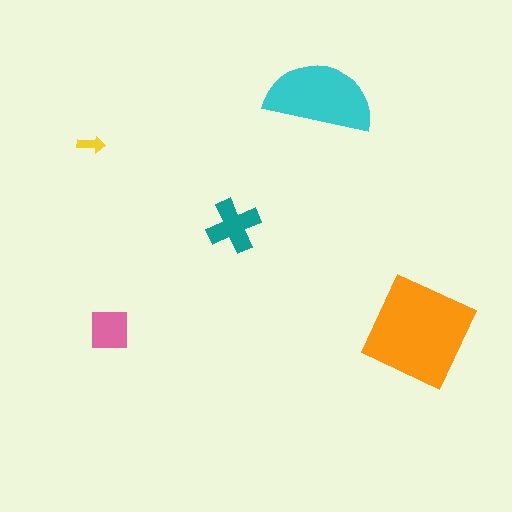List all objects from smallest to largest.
The yellow arrow, the pink square, the teal cross, the cyan semicircle, the orange diamond.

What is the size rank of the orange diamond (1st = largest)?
1st.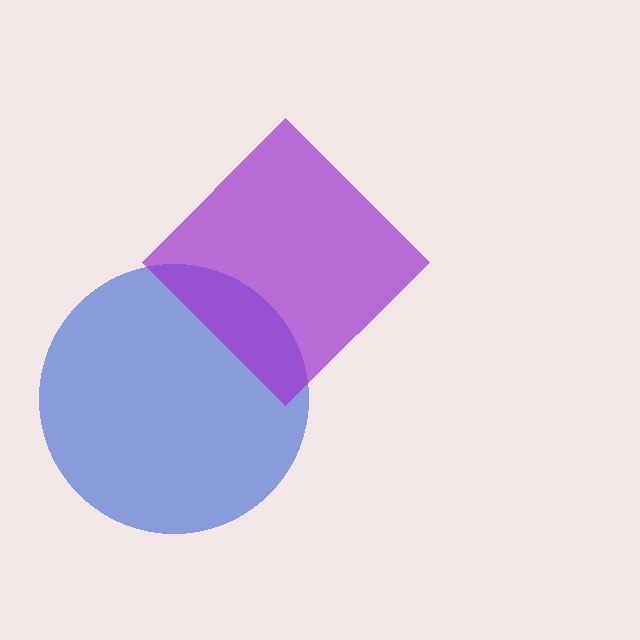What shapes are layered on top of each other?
The layered shapes are: a blue circle, a purple diamond.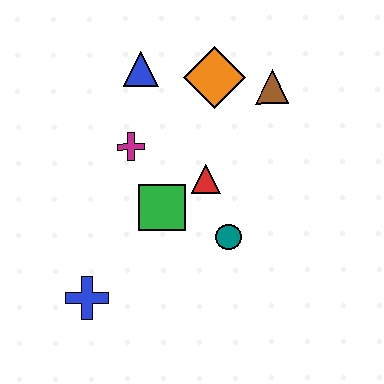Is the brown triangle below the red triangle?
No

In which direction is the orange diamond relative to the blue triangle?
The orange diamond is to the right of the blue triangle.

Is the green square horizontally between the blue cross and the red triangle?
Yes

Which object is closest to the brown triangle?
The orange diamond is closest to the brown triangle.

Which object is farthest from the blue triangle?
The blue cross is farthest from the blue triangle.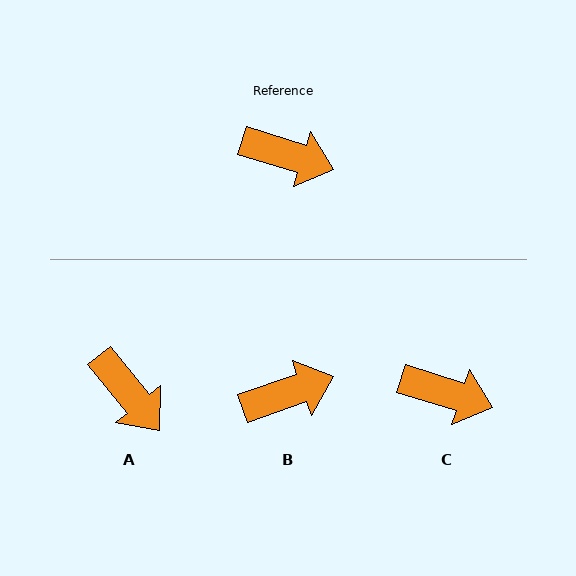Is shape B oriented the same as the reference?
No, it is off by about 36 degrees.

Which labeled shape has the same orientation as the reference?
C.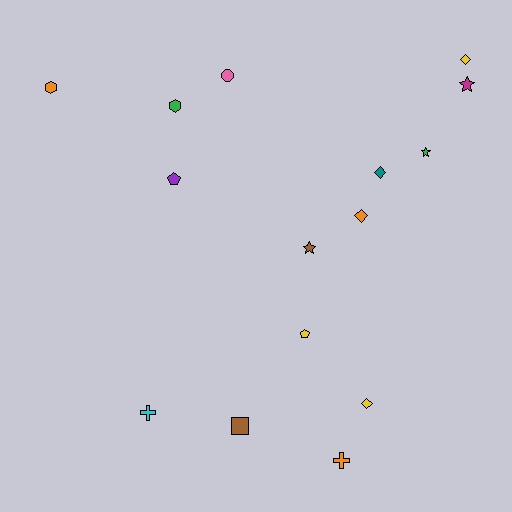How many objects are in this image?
There are 15 objects.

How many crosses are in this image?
There are 2 crosses.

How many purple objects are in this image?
There is 1 purple object.